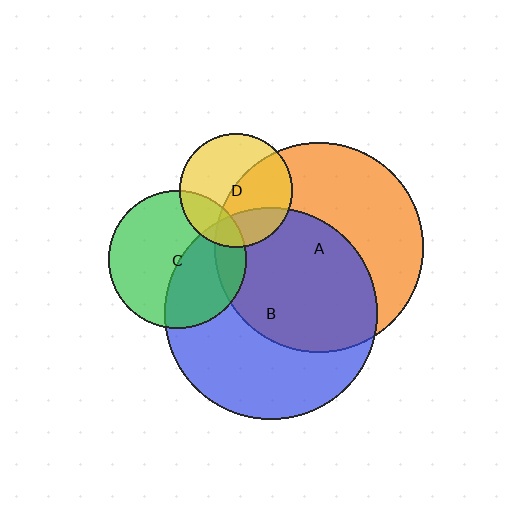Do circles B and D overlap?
Yes.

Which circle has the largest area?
Circle B (blue).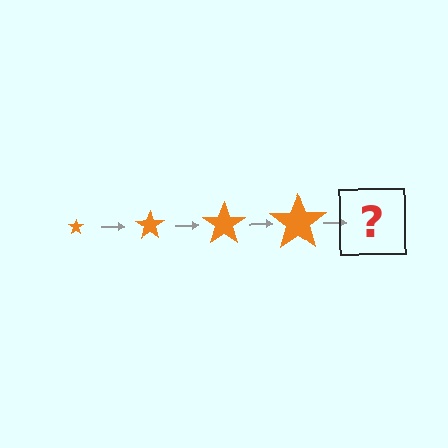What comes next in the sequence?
The next element should be an orange star, larger than the previous one.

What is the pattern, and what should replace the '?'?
The pattern is that the star gets progressively larger each step. The '?' should be an orange star, larger than the previous one.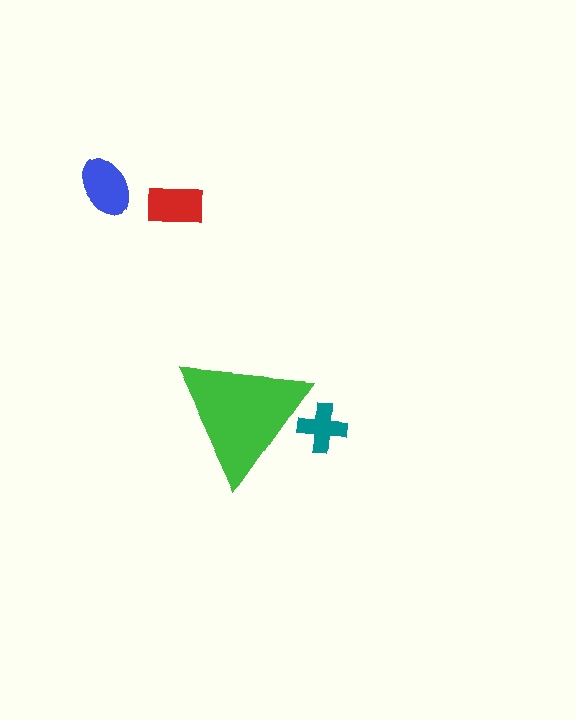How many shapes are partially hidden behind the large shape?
1 shape is partially hidden.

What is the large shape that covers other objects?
A green triangle.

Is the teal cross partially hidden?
Yes, the teal cross is partially hidden behind the green triangle.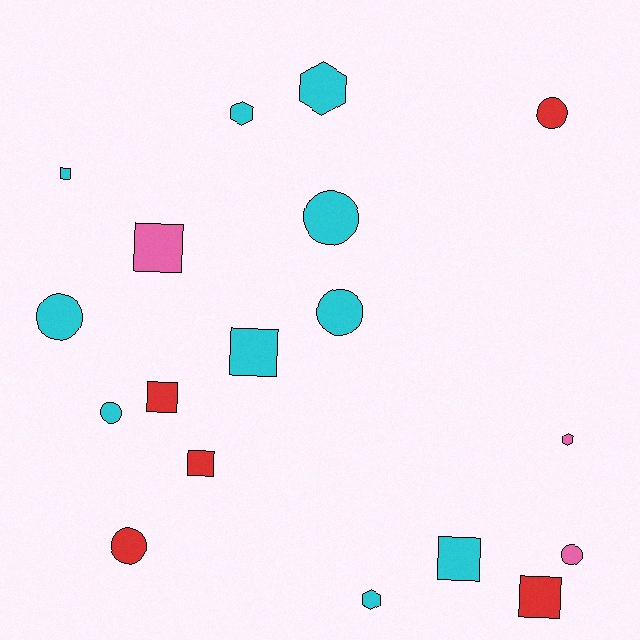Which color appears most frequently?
Cyan, with 10 objects.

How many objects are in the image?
There are 18 objects.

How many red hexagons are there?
There are no red hexagons.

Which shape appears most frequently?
Circle, with 7 objects.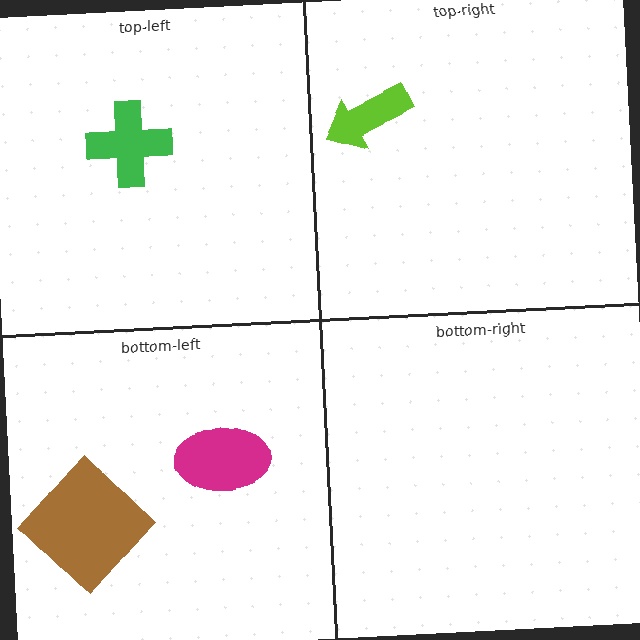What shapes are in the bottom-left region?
The brown diamond, the magenta ellipse.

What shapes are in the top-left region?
The green cross.